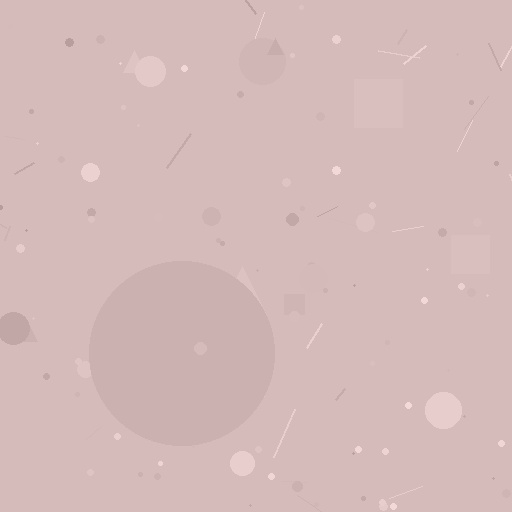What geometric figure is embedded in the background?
A circle is embedded in the background.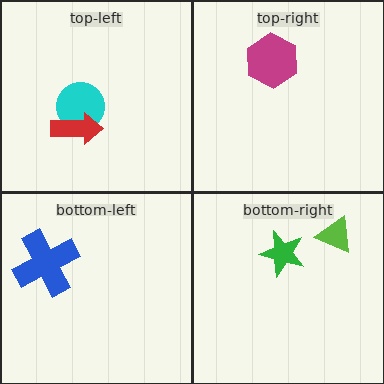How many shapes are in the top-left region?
2.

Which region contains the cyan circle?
The top-left region.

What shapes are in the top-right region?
The magenta hexagon.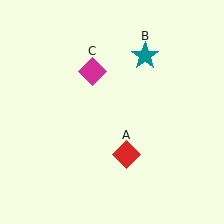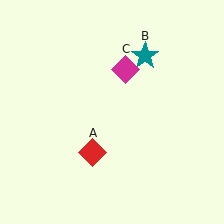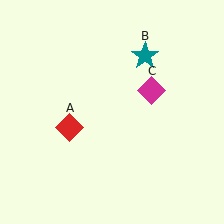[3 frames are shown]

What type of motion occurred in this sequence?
The red diamond (object A), magenta diamond (object C) rotated clockwise around the center of the scene.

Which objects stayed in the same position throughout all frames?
Teal star (object B) remained stationary.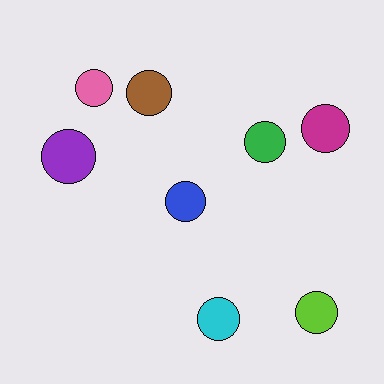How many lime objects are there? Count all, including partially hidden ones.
There is 1 lime object.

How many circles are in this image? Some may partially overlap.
There are 8 circles.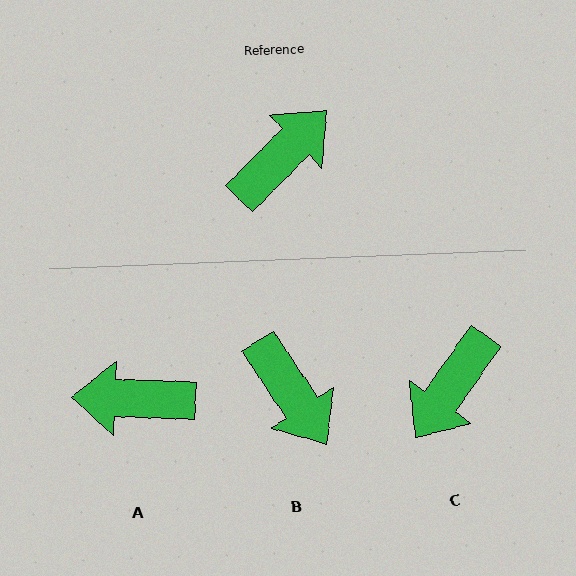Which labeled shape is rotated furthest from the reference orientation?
C, about 170 degrees away.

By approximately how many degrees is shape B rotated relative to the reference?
Approximately 101 degrees clockwise.